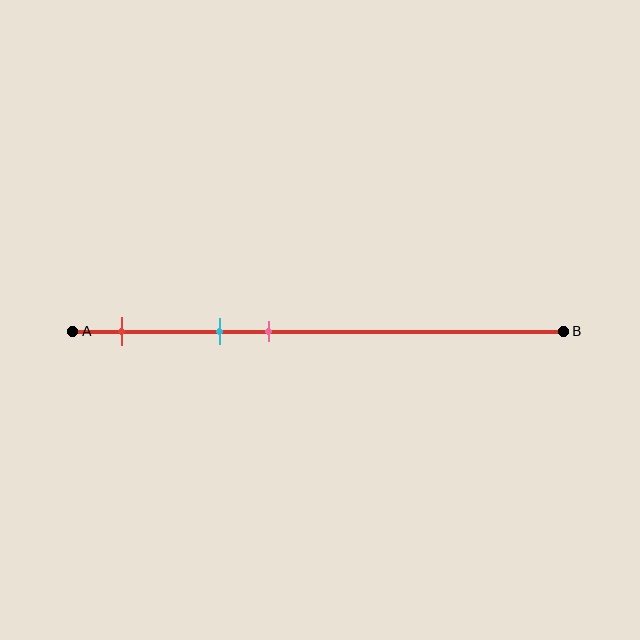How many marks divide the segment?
There are 3 marks dividing the segment.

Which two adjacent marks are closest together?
The cyan and pink marks are the closest adjacent pair.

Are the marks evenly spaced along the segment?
Yes, the marks are approximately evenly spaced.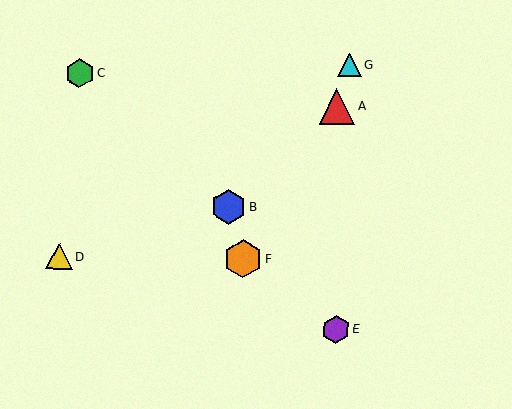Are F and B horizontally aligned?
No, F is at y≈259 and B is at y≈207.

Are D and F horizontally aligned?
Yes, both are at y≈256.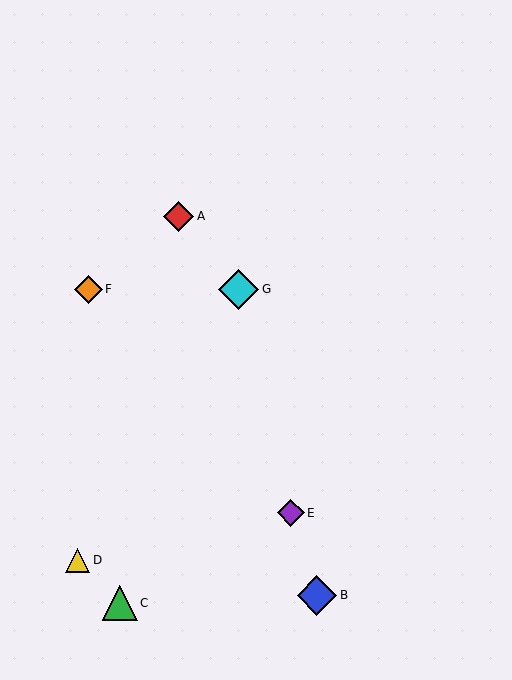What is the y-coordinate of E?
Object E is at y≈513.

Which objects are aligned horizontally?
Objects F, G are aligned horizontally.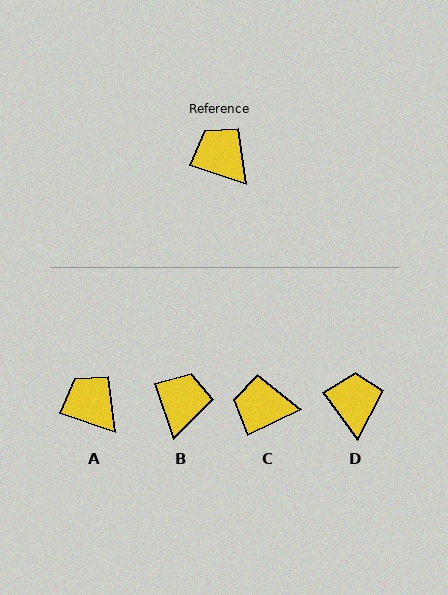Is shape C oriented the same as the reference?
No, it is off by about 44 degrees.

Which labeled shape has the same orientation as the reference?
A.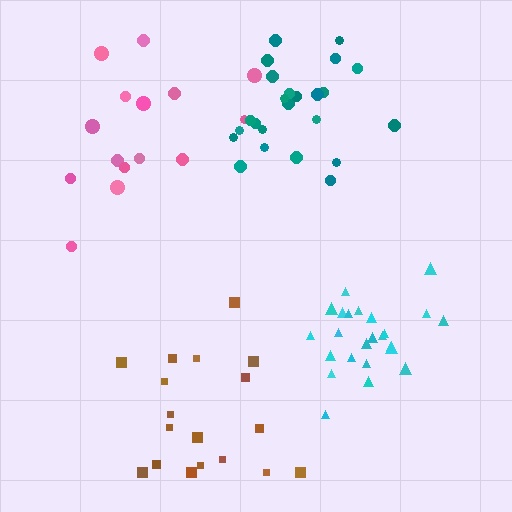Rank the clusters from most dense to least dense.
cyan, teal, brown, pink.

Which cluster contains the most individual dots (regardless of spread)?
Cyan (24).